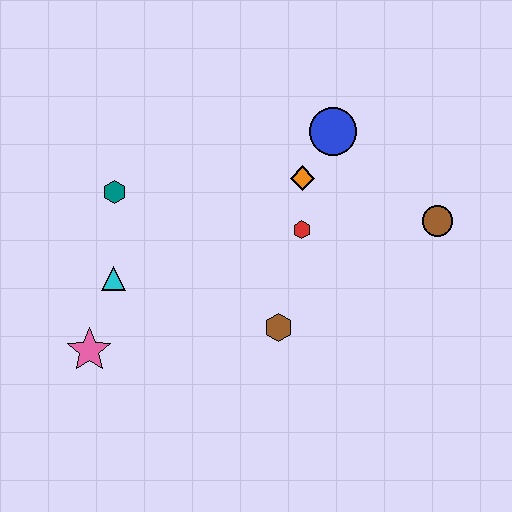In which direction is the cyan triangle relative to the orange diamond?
The cyan triangle is to the left of the orange diamond.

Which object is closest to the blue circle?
The orange diamond is closest to the blue circle.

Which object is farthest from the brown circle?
The pink star is farthest from the brown circle.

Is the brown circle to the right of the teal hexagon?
Yes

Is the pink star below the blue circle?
Yes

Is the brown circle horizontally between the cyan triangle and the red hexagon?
No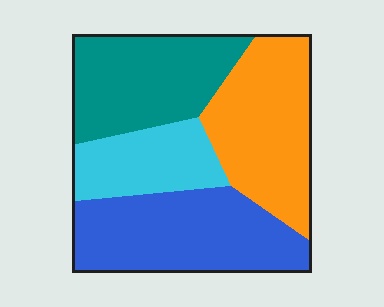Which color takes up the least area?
Cyan, at roughly 15%.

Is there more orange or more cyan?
Orange.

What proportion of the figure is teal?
Teal covers 26% of the figure.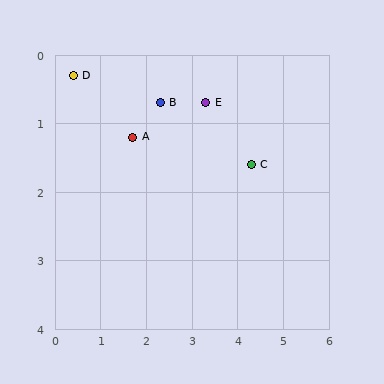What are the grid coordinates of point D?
Point D is at approximately (0.4, 0.3).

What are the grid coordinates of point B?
Point B is at approximately (2.3, 0.7).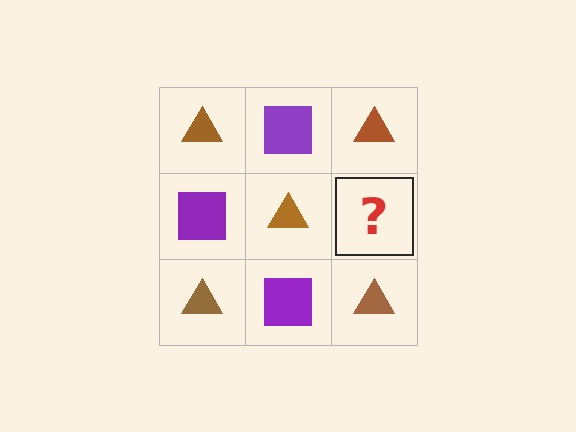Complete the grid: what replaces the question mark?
The question mark should be replaced with a purple square.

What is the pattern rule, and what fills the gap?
The rule is that it alternates brown triangle and purple square in a checkerboard pattern. The gap should be filled with a purple square.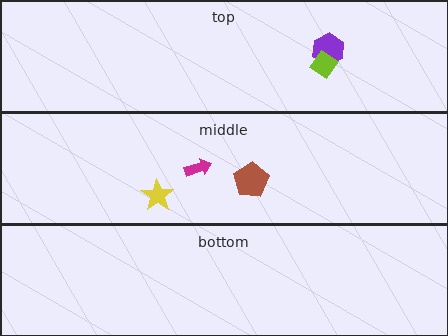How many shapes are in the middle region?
3.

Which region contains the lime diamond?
The top region.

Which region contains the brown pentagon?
The middle region.